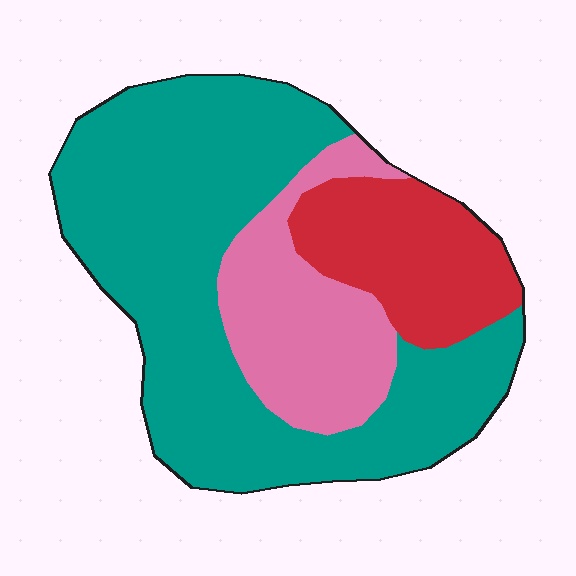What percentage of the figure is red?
Red takes up about one fifth (1/5) of the figure.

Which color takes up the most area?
Teal, at roughly 60%.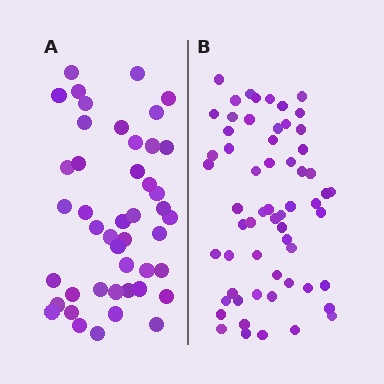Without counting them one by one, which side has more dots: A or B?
Region B (the right region) has more dots.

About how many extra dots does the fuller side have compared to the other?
Region B has approximately 15 more dots than region A.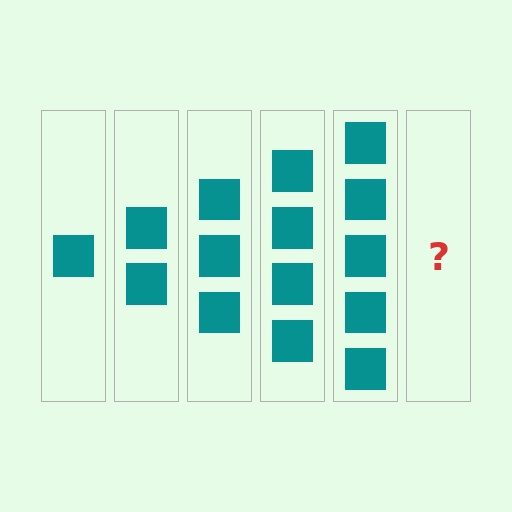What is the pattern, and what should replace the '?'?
The pattern is that each step adds one more square. The '?' should be 6 squares.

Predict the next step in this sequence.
The next step is 6 squares.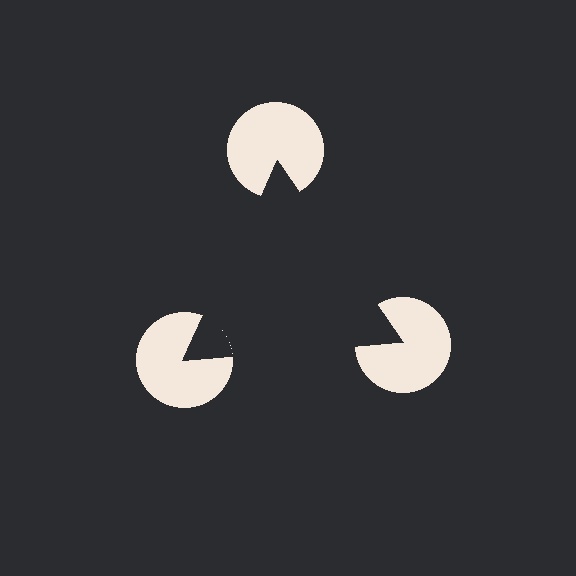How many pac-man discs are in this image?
There are 3 — one at each vertex of the illusory triangle.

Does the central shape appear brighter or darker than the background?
It typically appears slightly darker than the background, even though no actual brightness change is drawn.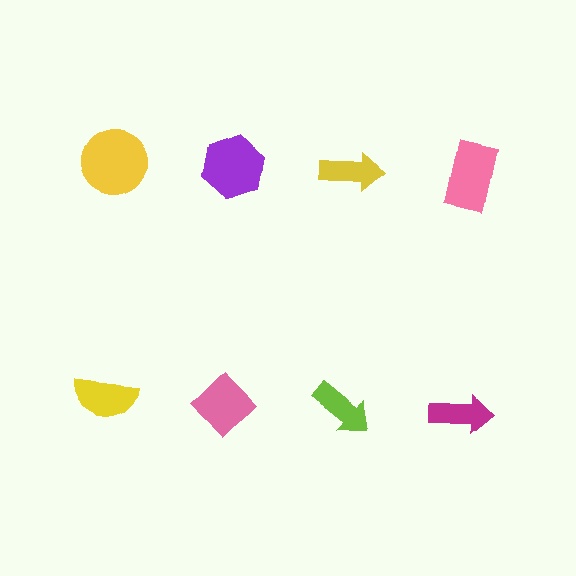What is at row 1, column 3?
A yellow arrow.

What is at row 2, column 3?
A lime arrow.